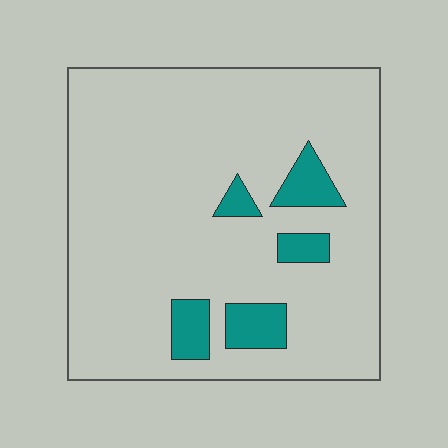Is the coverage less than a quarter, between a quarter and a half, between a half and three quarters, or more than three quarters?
Less than a quarter.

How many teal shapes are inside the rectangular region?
5.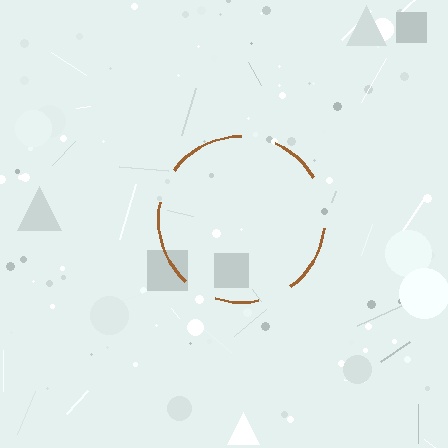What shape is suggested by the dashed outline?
The dashed outline suggests a circle.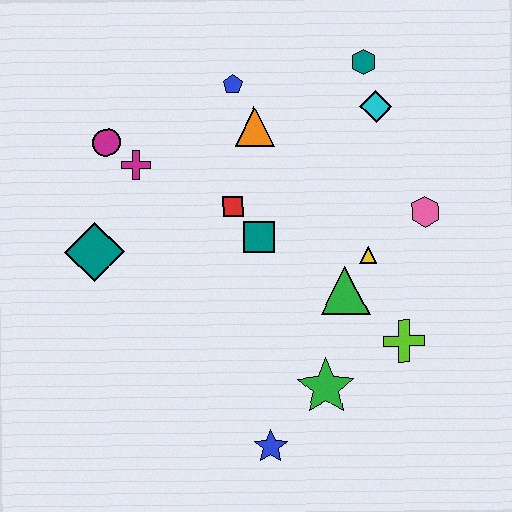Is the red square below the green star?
No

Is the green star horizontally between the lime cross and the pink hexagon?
No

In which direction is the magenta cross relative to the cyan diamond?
The magenta cross is to the left of the cyan diamond.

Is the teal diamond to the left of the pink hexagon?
Yes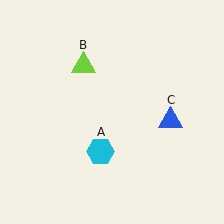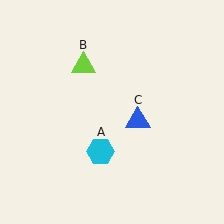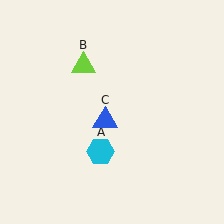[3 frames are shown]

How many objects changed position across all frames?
1 object changed position: blue triangle (object C).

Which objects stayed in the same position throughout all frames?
Cyan hexagon (object A) and lime triangle (object B) remained stationary.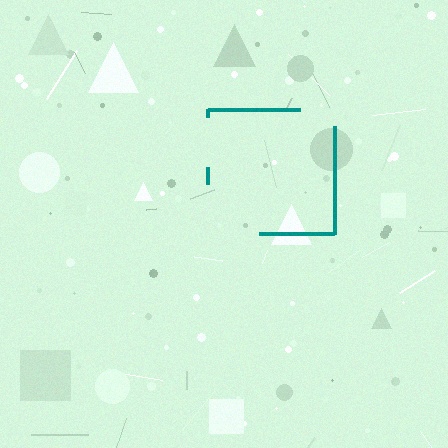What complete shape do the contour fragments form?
The contour fragments form a square.